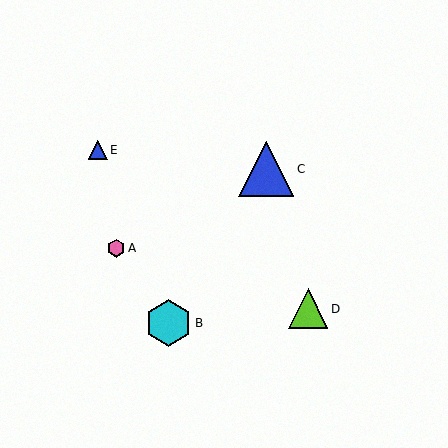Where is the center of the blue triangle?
The center of the blue triangle is at (98, 150).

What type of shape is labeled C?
Shape C is a blue triangle.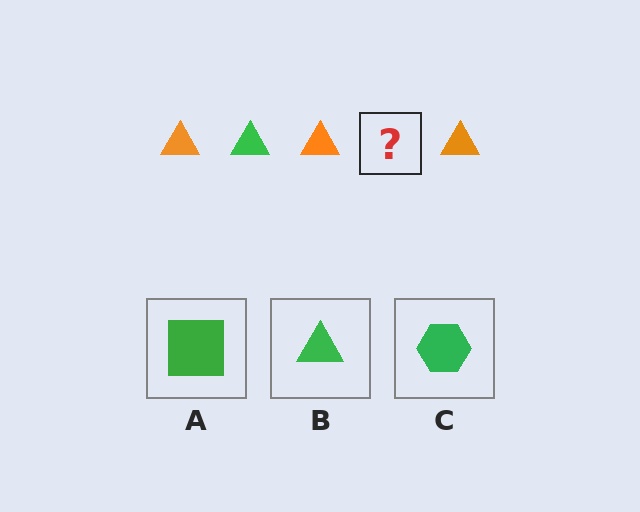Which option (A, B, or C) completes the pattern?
B.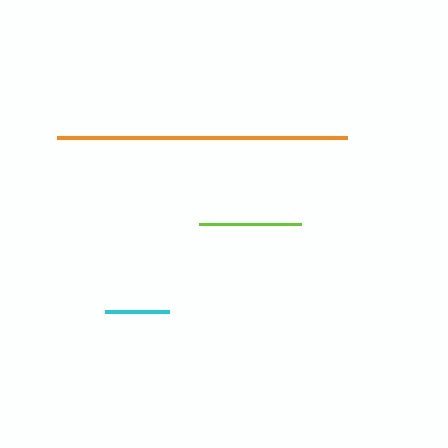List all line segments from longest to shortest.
From longest to shortest: orange, lime, cyan.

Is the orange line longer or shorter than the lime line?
The orange line is longer than the lime line.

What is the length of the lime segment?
The lime segment is approximately 102 pixels long.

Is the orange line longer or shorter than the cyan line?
The orange line is longer than the cyan line.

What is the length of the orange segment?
The orange segment is approximately 290 pixels long.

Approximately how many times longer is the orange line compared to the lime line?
The orange line is approximately 2.9 times the length of the lime line.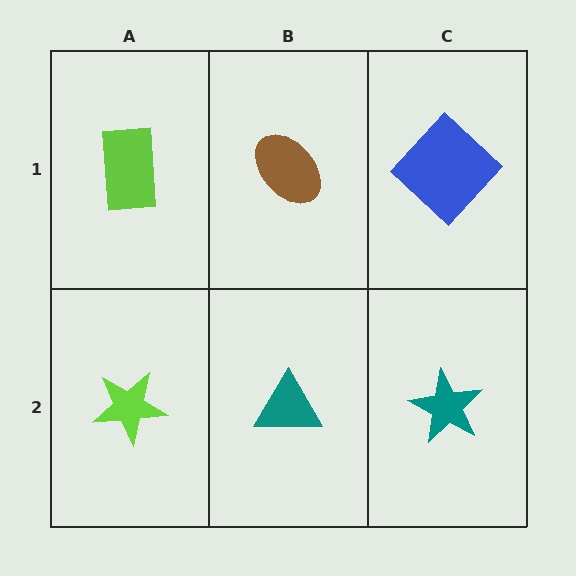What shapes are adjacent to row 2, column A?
A lime rectangle (row 1, column A), a teal triangle (row 2, column B).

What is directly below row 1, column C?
A teal star.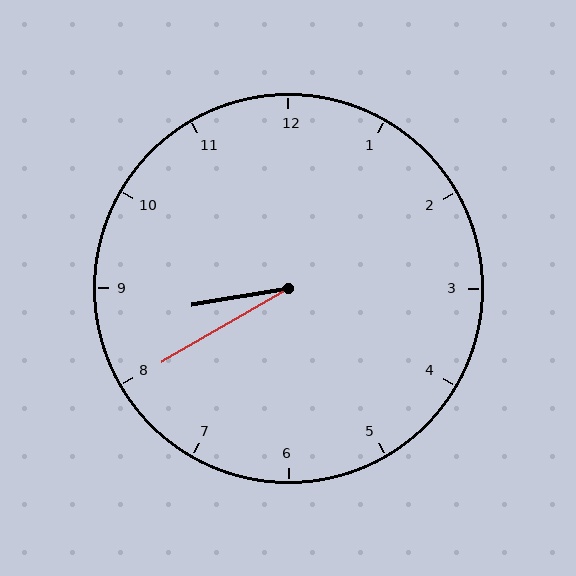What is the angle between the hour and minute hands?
Approximately 20 degrees.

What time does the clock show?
8:40.